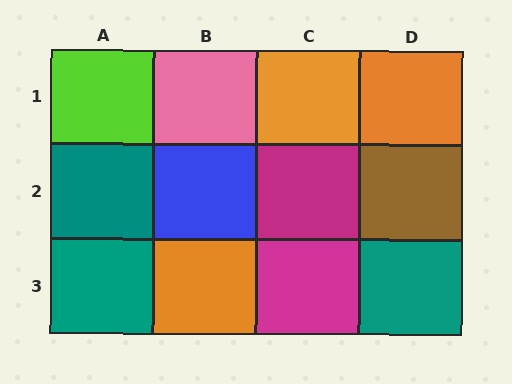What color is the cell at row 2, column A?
Teal.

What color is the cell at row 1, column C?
Orange.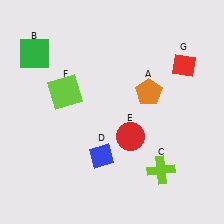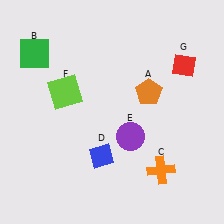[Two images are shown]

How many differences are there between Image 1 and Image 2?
There are 2 differences between the two images.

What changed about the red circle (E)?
In Image 1, E is red. In Image 2, it changed to purple.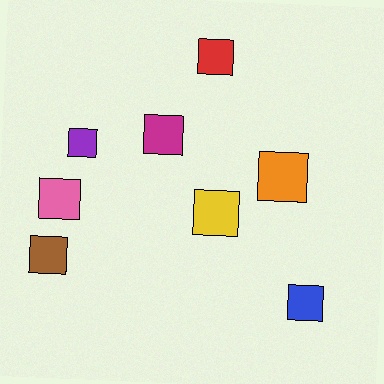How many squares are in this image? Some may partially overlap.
There are 8 squares.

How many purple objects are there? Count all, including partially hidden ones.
There is 1 purple object.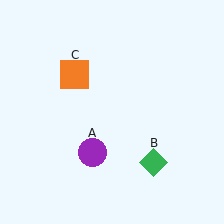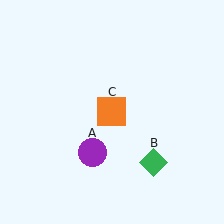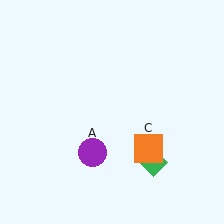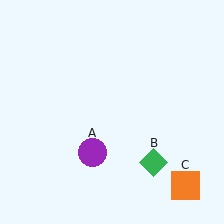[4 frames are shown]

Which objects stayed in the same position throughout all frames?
Purple circle (object A) and green diamond (object B) remained stationary.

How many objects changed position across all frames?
1 object changed position: orange square (object C).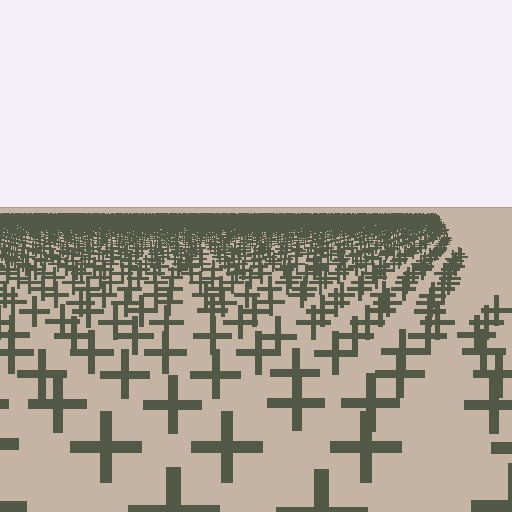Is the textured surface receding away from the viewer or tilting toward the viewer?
The surface is receding away from the viewer. Texture elements get smaller and denser toward the top.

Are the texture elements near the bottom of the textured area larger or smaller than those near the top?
Larger. Near the bottom, elements are closer to the viewer and appear at a bigger on-screen size.